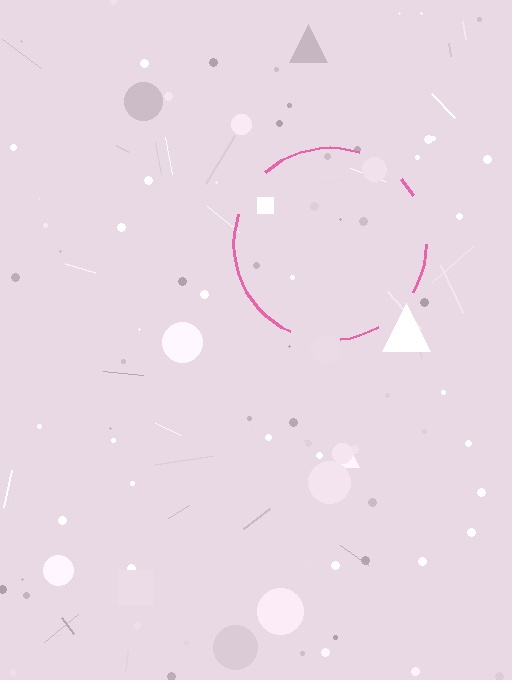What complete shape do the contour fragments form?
The contour fragments form a circle.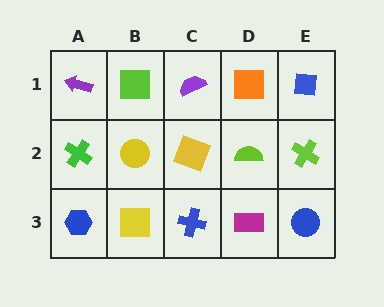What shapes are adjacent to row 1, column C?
A yellow square (row 2, column C), a lime square (row 1, column B), an orange square (row 1, column D).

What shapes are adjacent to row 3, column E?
A lime cross (row 2, column E), a magenta rectangle (row 3, column D).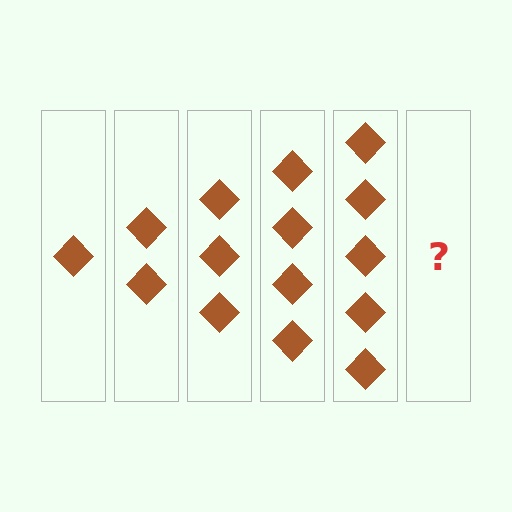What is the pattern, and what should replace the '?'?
The pattern is that each step adds one more diamond. The '?' should be 6 diamonds.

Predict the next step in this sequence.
The next step is 6 diamonds.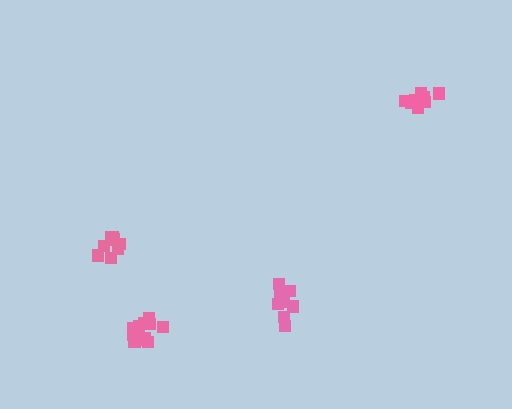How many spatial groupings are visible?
There are 4 spatial groupings.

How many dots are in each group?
Group 1: 9 dots, Group 2: 9 dots, Group 3: 11 dots, Group 4: 9 dots (38 total).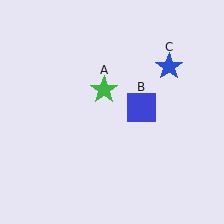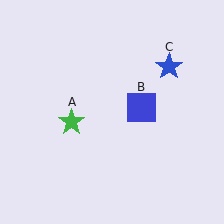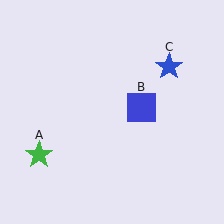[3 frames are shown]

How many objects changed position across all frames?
1 object changed position: green star (object A).